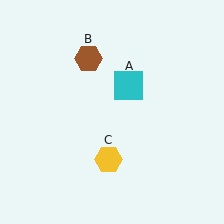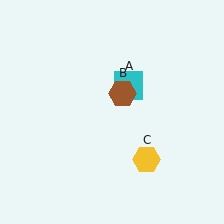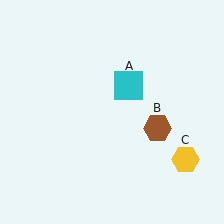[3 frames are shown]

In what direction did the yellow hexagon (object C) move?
The yellow hexagon (object C) moved right.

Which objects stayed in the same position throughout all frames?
Cyan square (object A) remained stationary.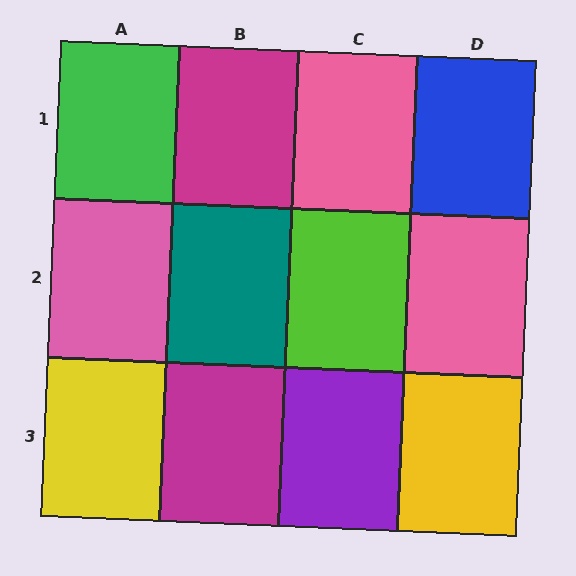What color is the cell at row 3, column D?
Yellow.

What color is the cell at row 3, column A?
Yellow.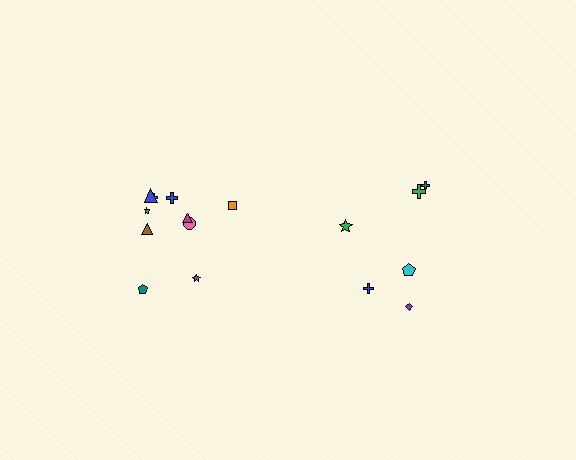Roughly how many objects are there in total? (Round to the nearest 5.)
Roughly 15 objects in total.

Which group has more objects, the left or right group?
The left group.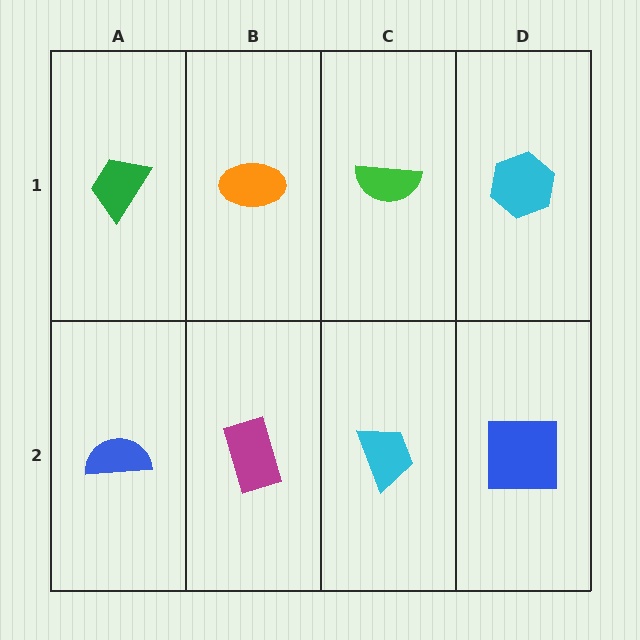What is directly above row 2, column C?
A green semicircle.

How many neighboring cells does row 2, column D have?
2.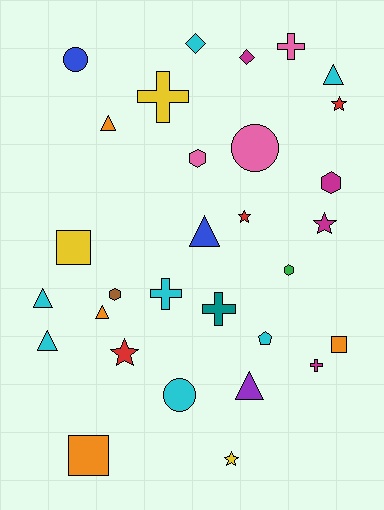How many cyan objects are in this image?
There are 7 cyan objects.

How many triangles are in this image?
There are 7 triangles.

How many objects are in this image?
There are 30 objects.